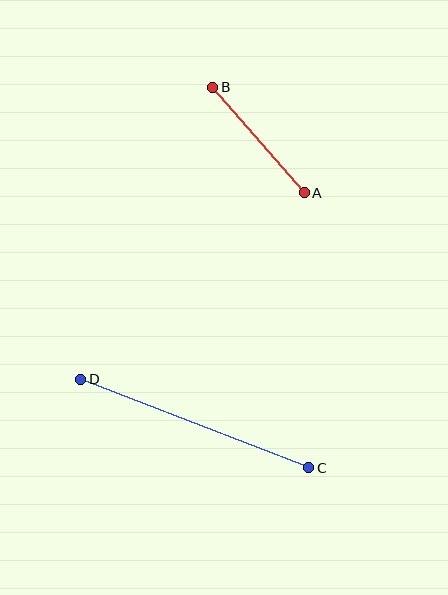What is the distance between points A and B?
The distance is approximately 140 pixels.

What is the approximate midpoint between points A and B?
The midpoint is at approximately (259, 140) pixels.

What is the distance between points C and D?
The distance is approximately 244 pixels.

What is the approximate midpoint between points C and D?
The midpoint is at approximately (195, 424) pixels.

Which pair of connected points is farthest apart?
Points C and D are farthest apart.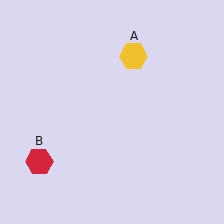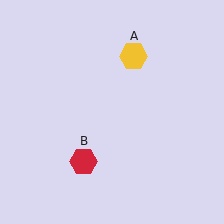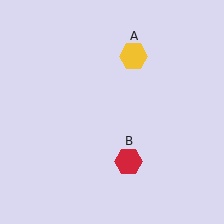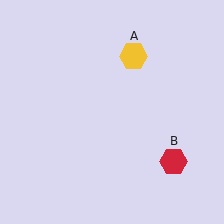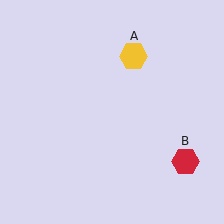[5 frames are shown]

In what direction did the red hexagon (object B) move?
The red hexagon (object B) moved right.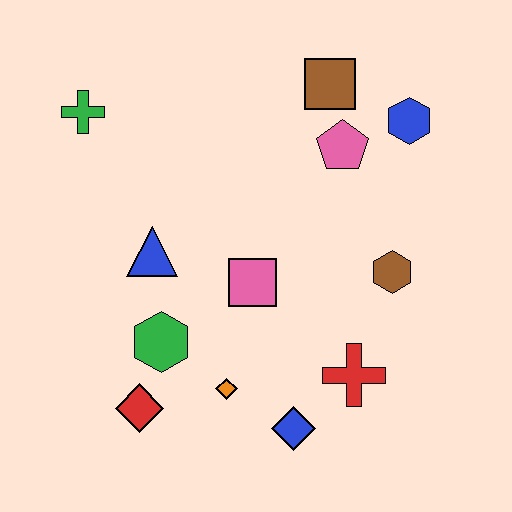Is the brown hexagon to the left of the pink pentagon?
No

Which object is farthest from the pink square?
The green cross is farthest from the pink square.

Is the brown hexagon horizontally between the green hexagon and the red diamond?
No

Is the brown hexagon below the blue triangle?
Yes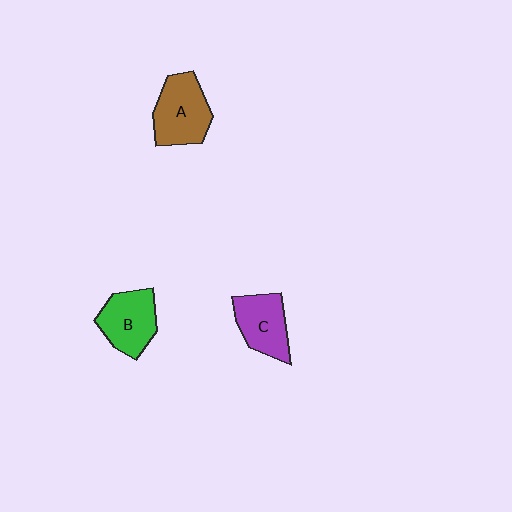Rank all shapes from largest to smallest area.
From largest to smallest: A (brown), B (green), C (purple).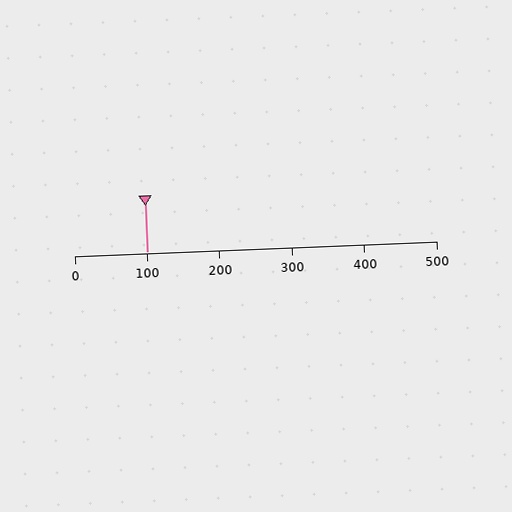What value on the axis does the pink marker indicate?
The marker indicates approximately 100.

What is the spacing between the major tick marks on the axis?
The major ticks are spaced 100 apart.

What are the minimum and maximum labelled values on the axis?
The axis runs from 0 to 500.